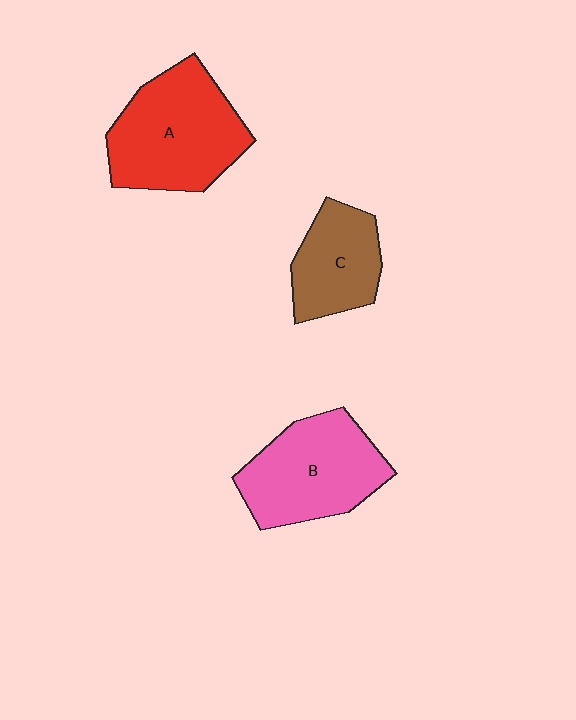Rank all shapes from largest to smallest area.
From largest to smallest: A (red), B (pink), C (brown).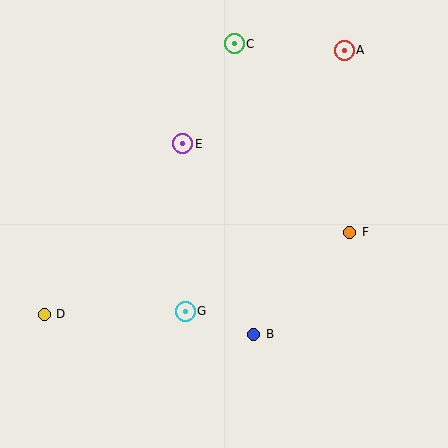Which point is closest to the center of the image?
Point E at (183, 144) is closest to the center.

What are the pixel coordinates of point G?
Point G is at (185, 311).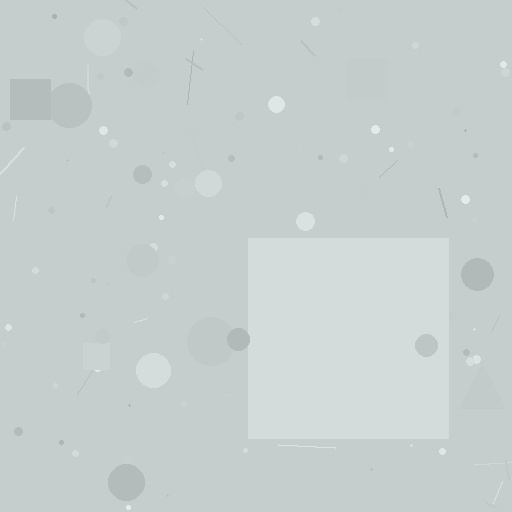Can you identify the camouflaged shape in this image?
The camouflaged shape is a square.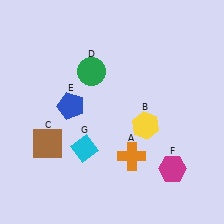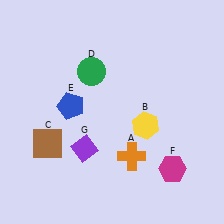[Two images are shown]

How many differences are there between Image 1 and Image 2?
There is 1 difference between the two images.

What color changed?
The diamond (G) changed from cyan in Image 1 to purple in Image 2.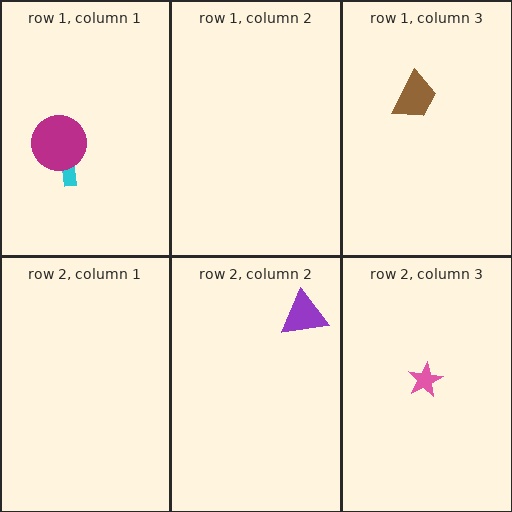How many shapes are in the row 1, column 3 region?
1.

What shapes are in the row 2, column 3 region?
The pink star.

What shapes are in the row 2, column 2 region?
The purple triangle.